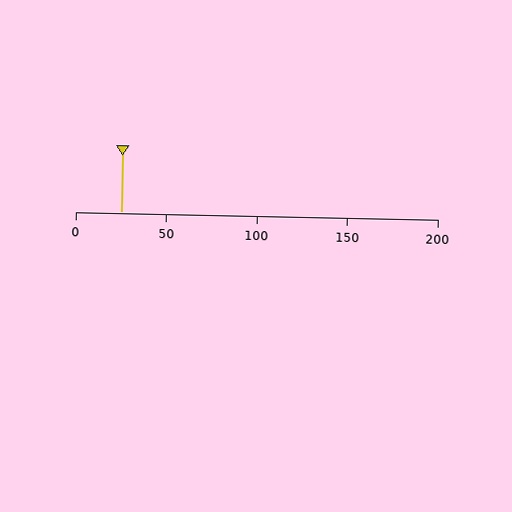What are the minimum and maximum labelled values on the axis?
The axis runs from 0 to 200.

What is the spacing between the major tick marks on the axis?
The major ticks are spaced 50 apart.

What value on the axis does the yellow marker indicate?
The marker indicates approximately 25.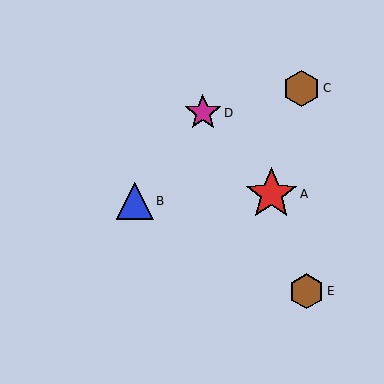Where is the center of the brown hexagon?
The center of the brown hexagon is at (301, 88).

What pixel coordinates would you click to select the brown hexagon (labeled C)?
Click at (301, 88) to select the brown hexagon C.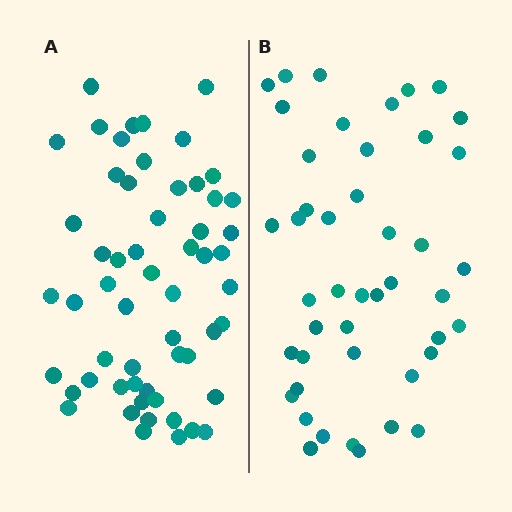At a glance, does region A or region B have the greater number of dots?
Region A (the left region) has more dots.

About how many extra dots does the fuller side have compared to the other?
Region A has roughly 12 or so more dots than region B.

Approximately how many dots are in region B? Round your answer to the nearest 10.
About 40 dots. (The exact count is 45, which rounds to 40.)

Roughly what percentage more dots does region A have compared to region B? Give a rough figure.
About 25% more.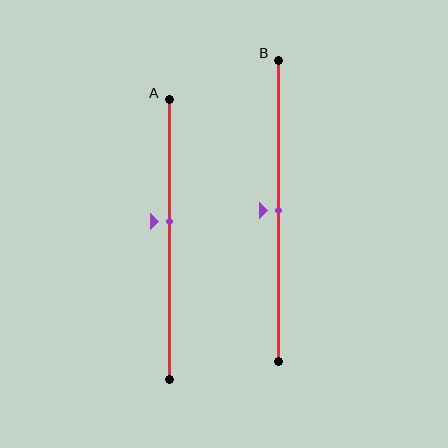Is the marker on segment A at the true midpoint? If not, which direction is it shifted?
No, the marker on segment A is shifted upward by about 7% of the segment length.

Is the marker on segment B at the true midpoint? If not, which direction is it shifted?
Yes, the marker on segment B is at the true midpoint.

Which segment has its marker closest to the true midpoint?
Segment B has its marker closest to the true midpoint.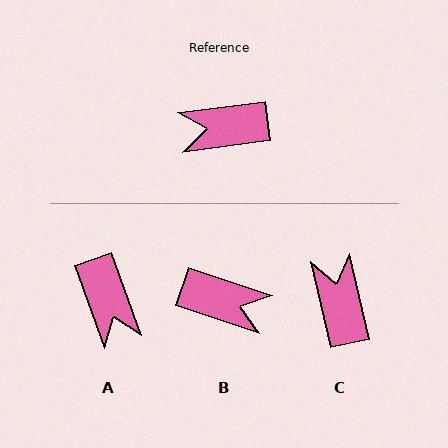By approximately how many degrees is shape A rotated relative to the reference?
Approximately 102 degrees counter-clockwise.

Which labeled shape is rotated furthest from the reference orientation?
B, about 154 degrees away.